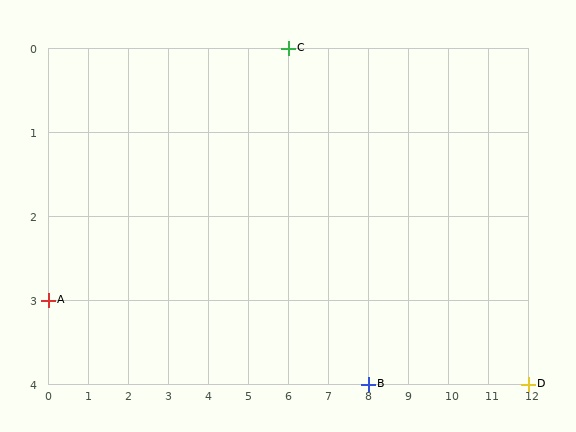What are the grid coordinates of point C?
Point C is at grid coordinates (6, 0).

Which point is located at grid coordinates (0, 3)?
Point A is at (0, 3).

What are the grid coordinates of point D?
Point D is at grid coordinates (12, 4).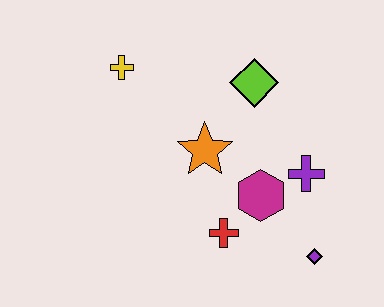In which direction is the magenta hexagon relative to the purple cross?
The magenta hexagon is to the left of the purple cross.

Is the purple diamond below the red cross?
Yes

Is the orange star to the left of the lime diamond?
Yes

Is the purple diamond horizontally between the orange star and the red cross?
No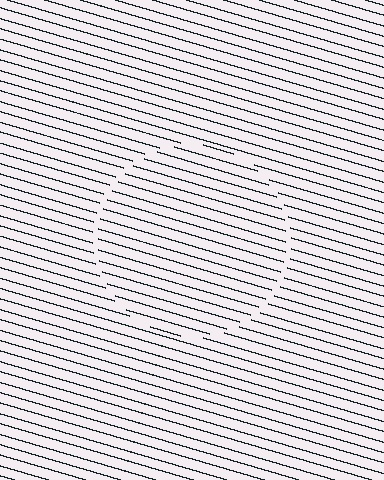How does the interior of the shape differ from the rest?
The interior of the shape contains the same grating, shifted by half a period — the contour is defined by the phase discontinuity where line-ends from the inner and outer gratings abut.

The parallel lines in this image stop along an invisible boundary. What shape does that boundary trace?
An illusory circle. The interior of the shape contains the same grating, shifted by half a period — the contour is defined by the phase discontinuity where line-ends from the inner and outer gratings abut.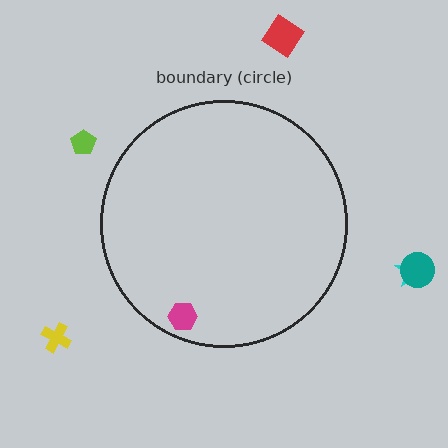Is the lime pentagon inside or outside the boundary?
Outside.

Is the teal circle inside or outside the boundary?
Outside.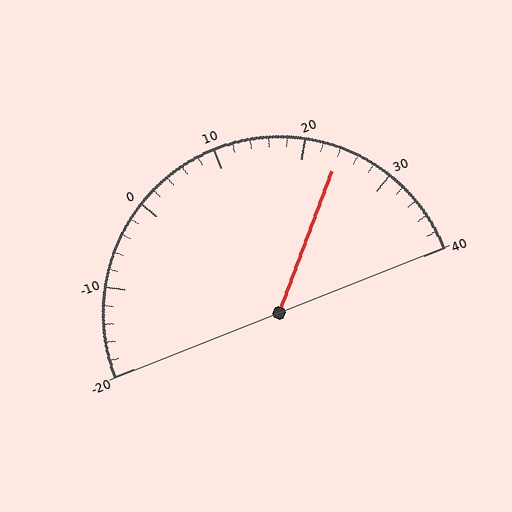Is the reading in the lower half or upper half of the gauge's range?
The reading is in the upper half of the range (-20 to 40).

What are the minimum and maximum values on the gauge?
The gauge ranges from -20 to 40.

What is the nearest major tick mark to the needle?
The nearest major tick mark is 20.